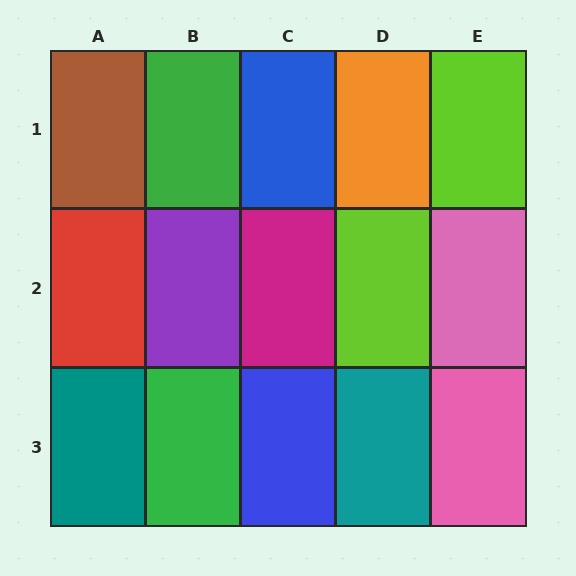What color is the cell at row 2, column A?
Red.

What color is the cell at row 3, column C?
Blue.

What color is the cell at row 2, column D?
Lime.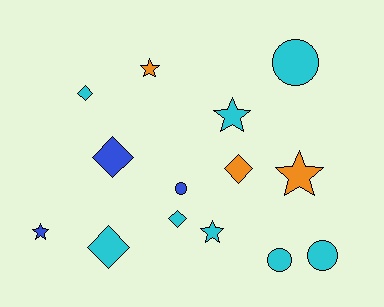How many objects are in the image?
There are 14 objects.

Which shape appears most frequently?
Star, with 5 objects.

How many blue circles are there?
There is 1 blue circle.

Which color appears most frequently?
Cyan, with 8 objects.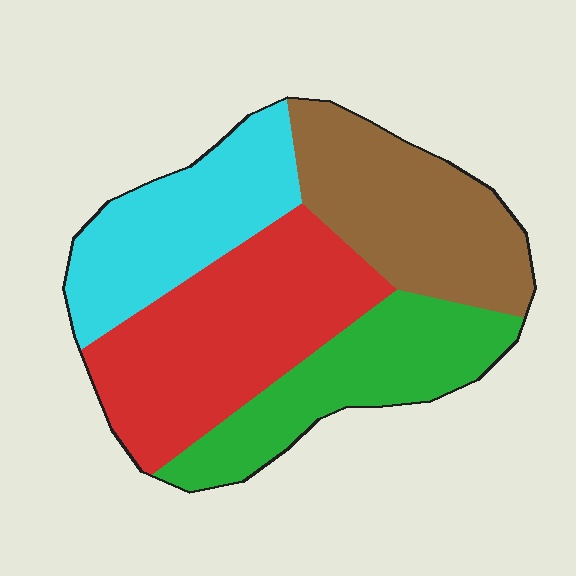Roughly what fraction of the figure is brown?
Brown takes up about one quarter (1/4) of the figure.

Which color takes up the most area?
Red, at roughly 30%.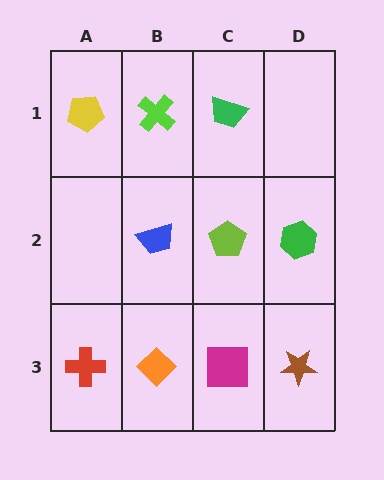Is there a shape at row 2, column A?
No, that cell is empty.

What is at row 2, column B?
A blue trapezoid.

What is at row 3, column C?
A magenta square.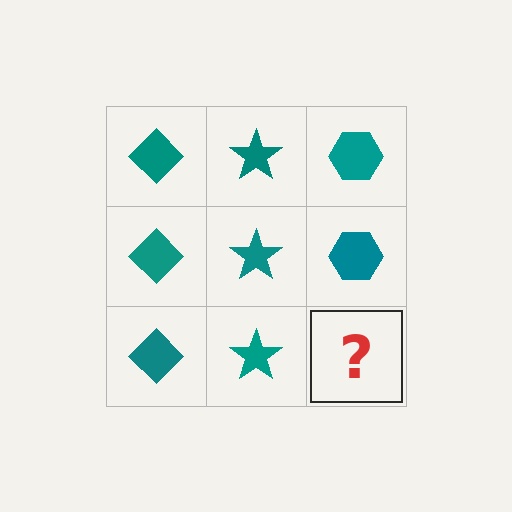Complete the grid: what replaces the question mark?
The question mark should be replaced with a teal hexagon.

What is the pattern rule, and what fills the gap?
The rule is that each column has a consistent shape. The gap should be filled with a teal hexagon.